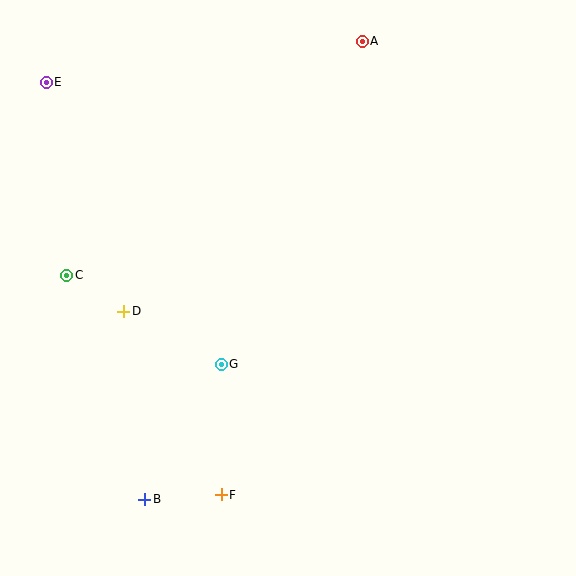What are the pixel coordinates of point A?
Point A is at (362, 41).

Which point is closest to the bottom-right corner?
Point F is closest to the bottom-right corner.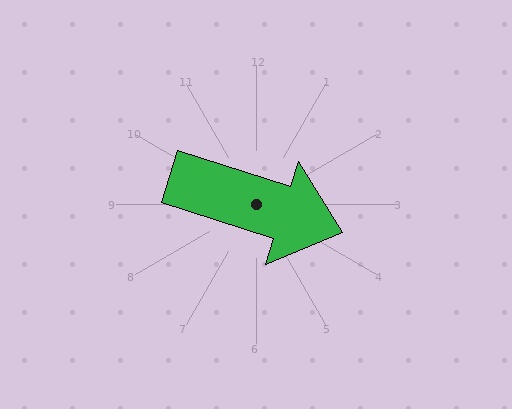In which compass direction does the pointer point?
East.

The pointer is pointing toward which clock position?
Roughly 4 o'clock.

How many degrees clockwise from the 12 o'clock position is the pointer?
Approximately 108 degrees.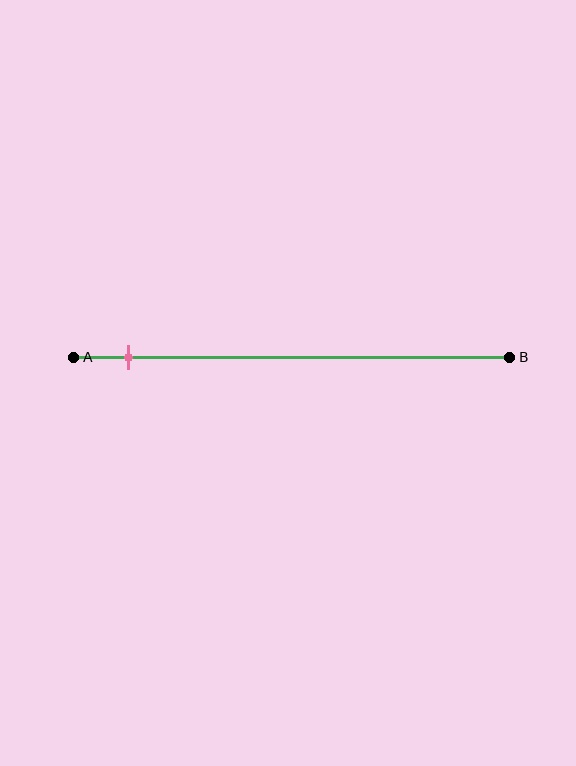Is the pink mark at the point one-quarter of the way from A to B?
No, the mark is at about 10% from A, not at the 25% one-quarter point.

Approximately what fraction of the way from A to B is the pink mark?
The pink mark is approximately 10% of the way from A to B.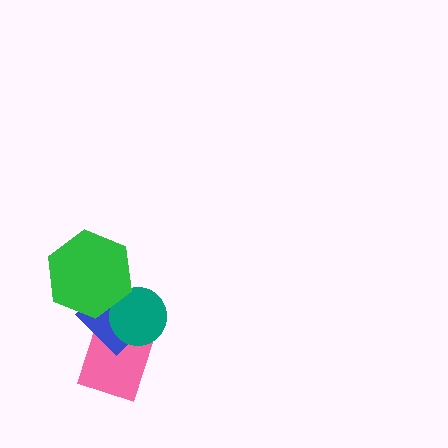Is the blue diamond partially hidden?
Yes, it is partially covered by another shape.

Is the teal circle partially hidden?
Yes, it is partially covered by another shape.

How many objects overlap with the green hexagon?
3 objects overlap with the green hexagon.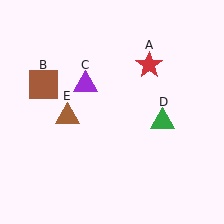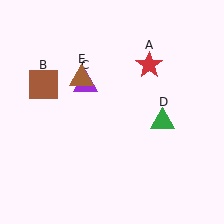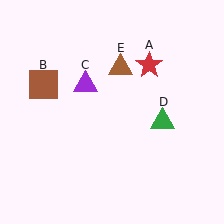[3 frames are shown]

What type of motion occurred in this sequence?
The brown triangle (object E) rotated clockwise around the center of the scene.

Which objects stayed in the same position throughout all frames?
Red star (object A) and brown square (object B) and purple triangle (object C) and green triangle (object D) remained stationary.